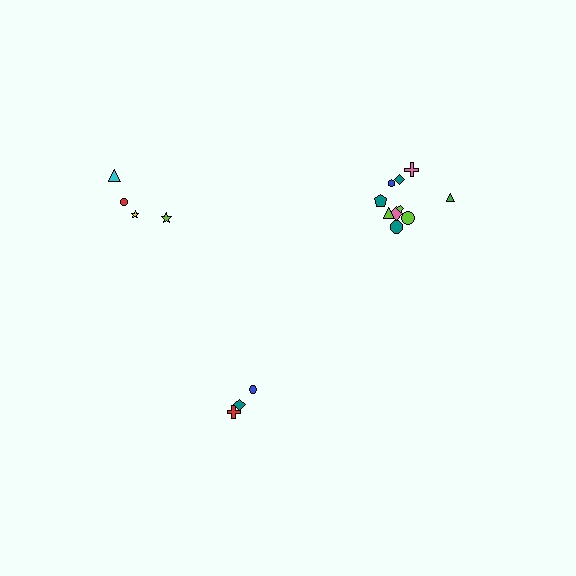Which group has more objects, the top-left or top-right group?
The top-right group.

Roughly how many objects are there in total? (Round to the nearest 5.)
Roughly 15 objects in total.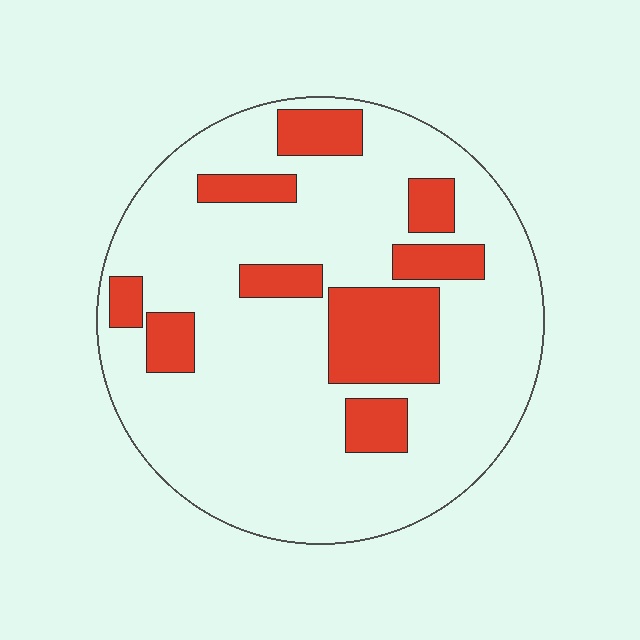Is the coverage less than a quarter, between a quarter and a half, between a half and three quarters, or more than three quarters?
Less than a quarter.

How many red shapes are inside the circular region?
9.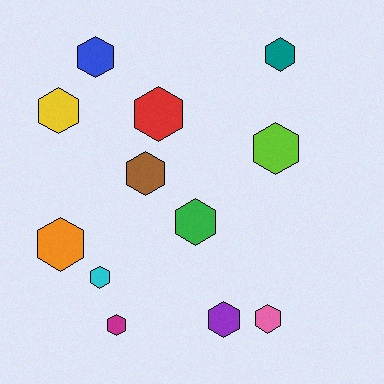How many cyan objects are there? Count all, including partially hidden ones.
There is 1 cyan object.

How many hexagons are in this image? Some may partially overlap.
There are 12 hexagons.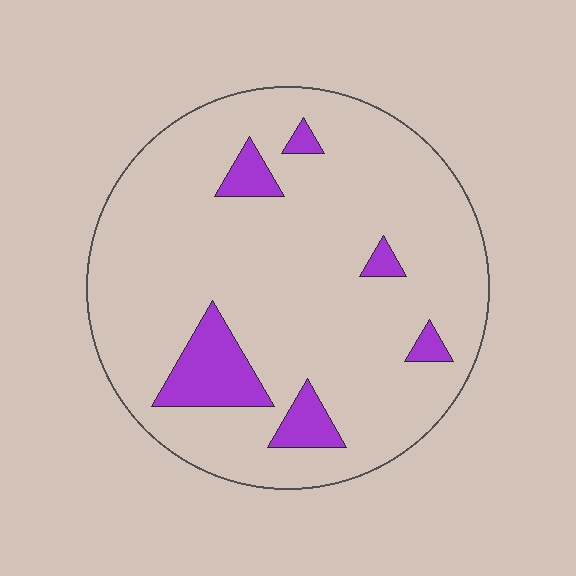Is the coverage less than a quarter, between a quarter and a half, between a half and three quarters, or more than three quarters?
Less than a quarter.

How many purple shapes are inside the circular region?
6.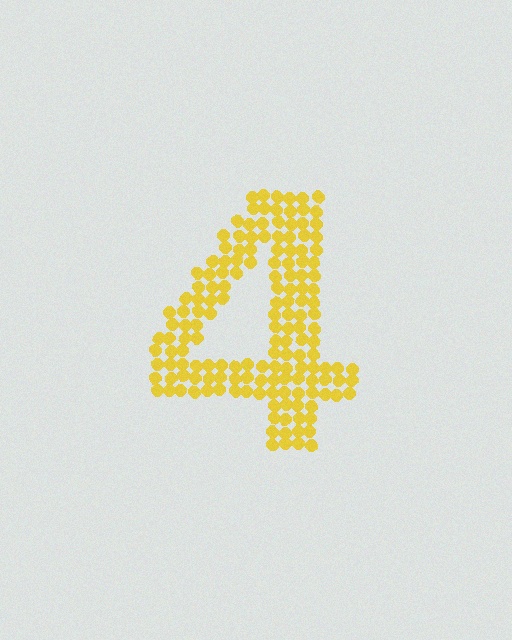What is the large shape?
The large shape is the digit 4.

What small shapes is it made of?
It is made of small circles.